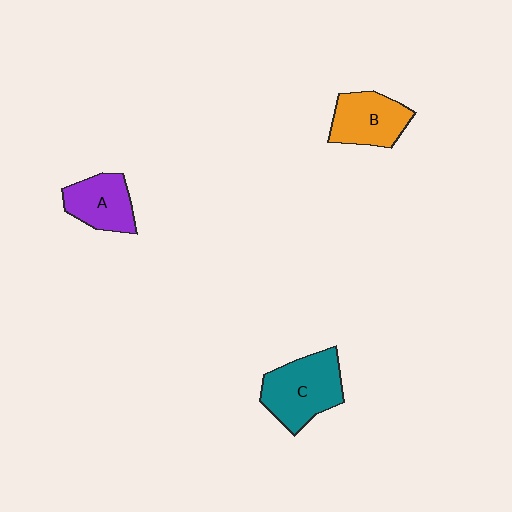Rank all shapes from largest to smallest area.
From largest to smallest: C (teal), B (orange), A (purple).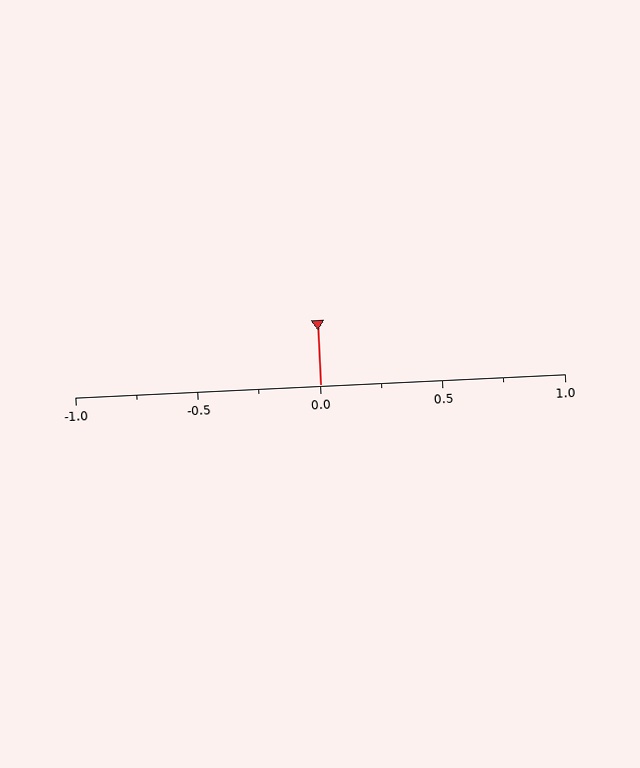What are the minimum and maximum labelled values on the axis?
The axis runs from -1.0 to 1.0.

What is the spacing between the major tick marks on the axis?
The major ticks are spaced 0.5 apart.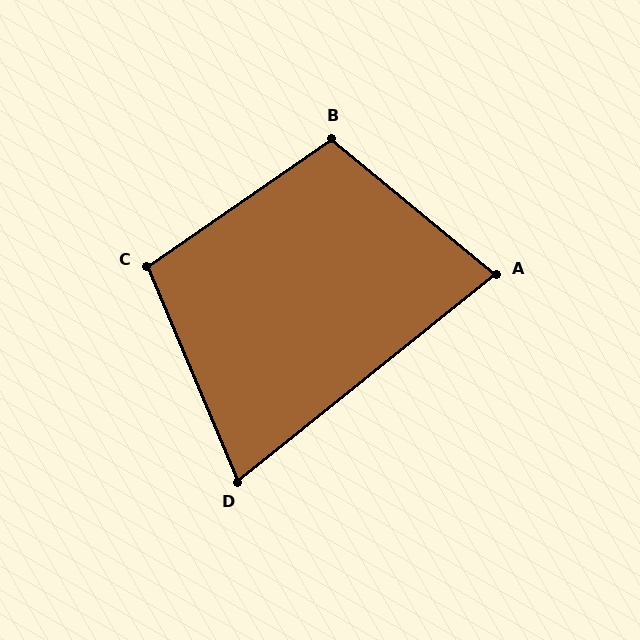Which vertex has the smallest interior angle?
D, at approximately 74 degrees.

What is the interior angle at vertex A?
Approximately 78 degrees (acute).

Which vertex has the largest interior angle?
B, at approximately 106 degrees.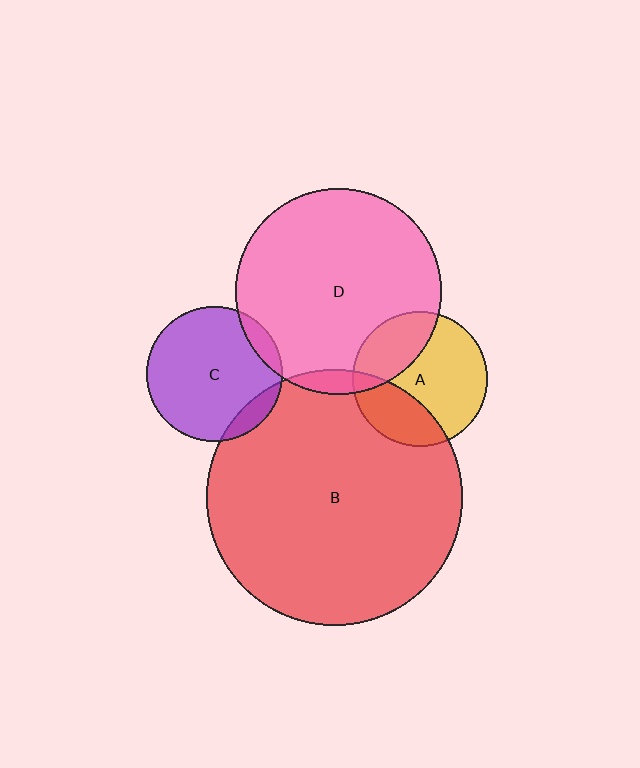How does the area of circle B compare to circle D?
Approximately 1.6 times.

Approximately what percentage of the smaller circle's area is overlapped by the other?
Approximately 30%.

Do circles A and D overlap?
Yes.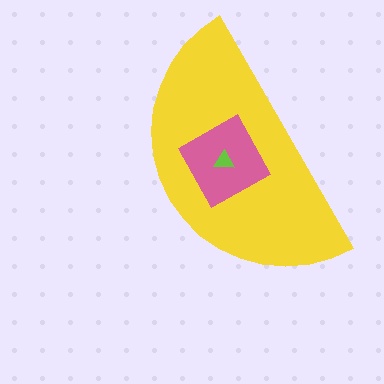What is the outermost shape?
The yellow semicircle.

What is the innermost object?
The lime triangle.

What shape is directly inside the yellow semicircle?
The pink diamond.